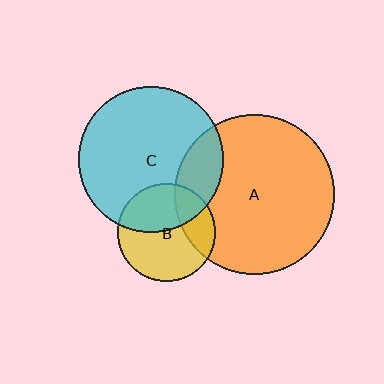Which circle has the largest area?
Circle A (orange).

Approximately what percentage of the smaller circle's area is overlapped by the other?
Approximately 20%.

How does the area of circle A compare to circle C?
Approximately 1.2 times.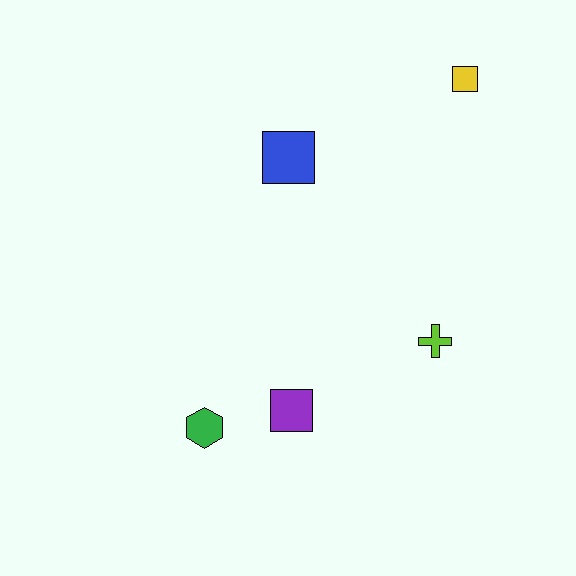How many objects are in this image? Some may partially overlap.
There are 5 objects.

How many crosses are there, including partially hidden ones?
There is 1 cross.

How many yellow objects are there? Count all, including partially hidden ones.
There is 1 yellow object.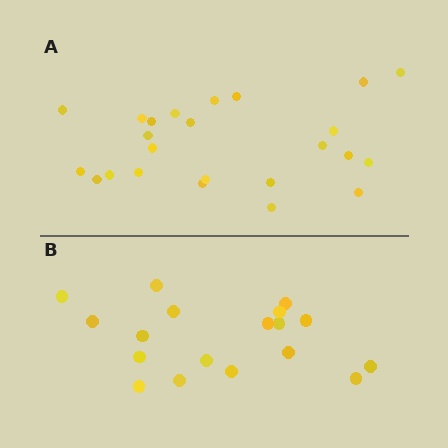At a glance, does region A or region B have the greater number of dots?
Region A (the top region) has more dots.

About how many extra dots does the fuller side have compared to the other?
Region A has about 6 more dots than region B.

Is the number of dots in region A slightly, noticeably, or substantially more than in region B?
Region A has noticeably more, but not dramatically so. The ratio is roughly 1.3 to 1.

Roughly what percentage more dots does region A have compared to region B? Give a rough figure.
About 35% more.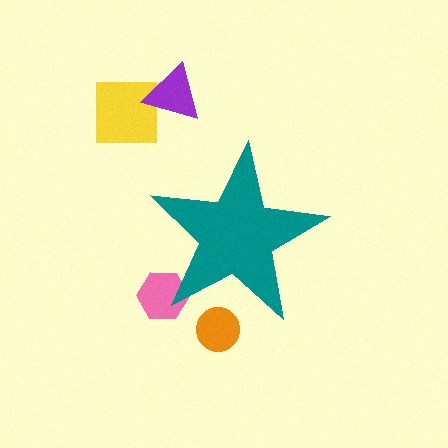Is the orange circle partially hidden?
Yes, the orange circle is partially hidden behind the teal star.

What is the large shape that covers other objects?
A teal star.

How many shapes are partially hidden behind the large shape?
2 shapes are partially hidden.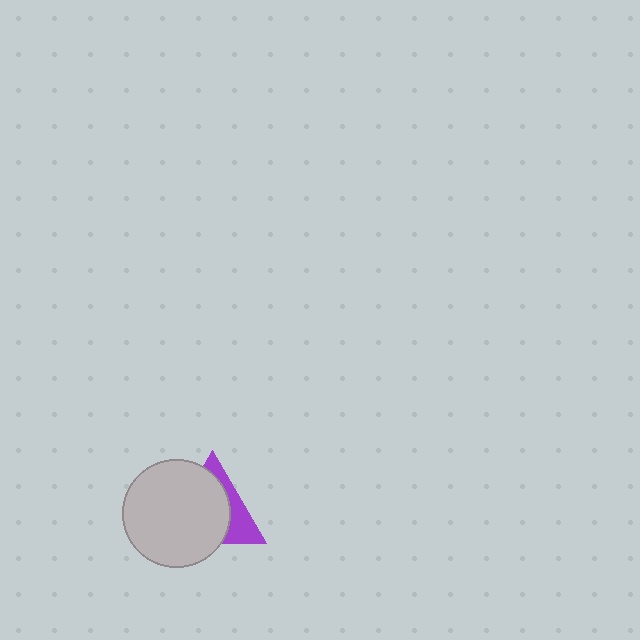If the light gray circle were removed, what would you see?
You would see the complete purple triangle.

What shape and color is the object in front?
The object in front is a light gray circle.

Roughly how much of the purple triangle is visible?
A small part of it is visible (roughly 33%).